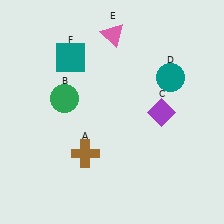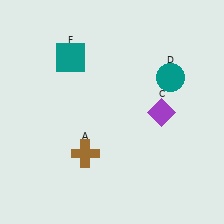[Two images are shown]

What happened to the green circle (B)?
The green circle (B) was removed in Image 2. It was in the top-left area of Image 1.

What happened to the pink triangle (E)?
The pink triangle (E) was removed in Image 2. It was in the top-right area of Image 1.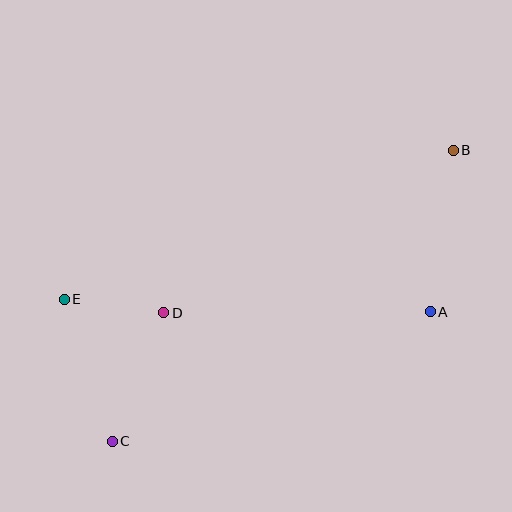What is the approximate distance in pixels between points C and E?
The distance between C and E is approximately 150 pixels.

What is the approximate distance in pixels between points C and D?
The distance between C and D is approximately 138 pixels.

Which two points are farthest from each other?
Points B and C are farthest from each other.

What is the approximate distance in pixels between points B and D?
The distance between B and D is approximately 332 pixels.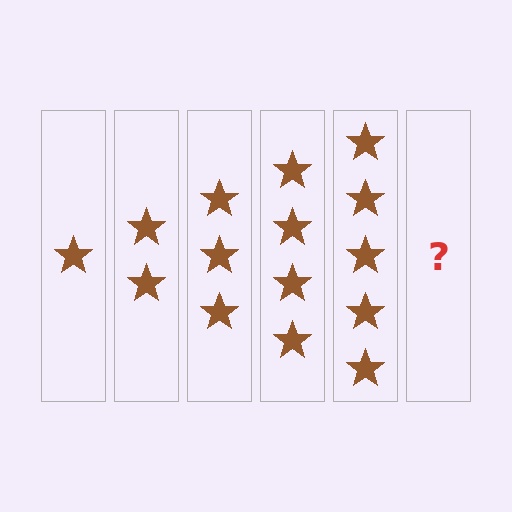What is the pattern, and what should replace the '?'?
The pattern is that each step adds one more star. The '?' should be 6 stars.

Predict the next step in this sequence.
The next step is 6 stars.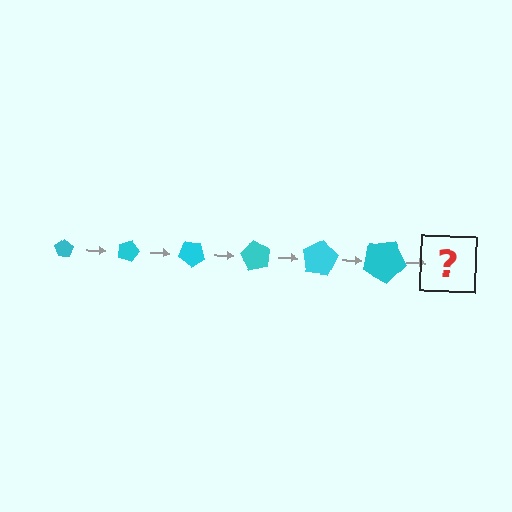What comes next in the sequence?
The next element should be a pentagon, larger than the previous one and rotated 120 degrees from the start.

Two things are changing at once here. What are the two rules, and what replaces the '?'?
The two rules are that the pentagon grows larger each step and it rotates 20 degrees each step. The '?' should be a pentagon, larger than the previous one and rotated 120 degrees from the start.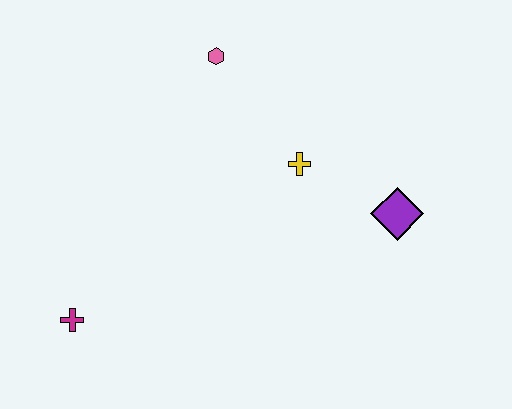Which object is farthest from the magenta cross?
The purple diamond is farthest from the magenta cross.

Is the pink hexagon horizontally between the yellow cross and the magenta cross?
Yes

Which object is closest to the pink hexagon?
The yellow cross is closest to the pink hexagon.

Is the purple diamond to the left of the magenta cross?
No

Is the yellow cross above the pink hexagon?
No